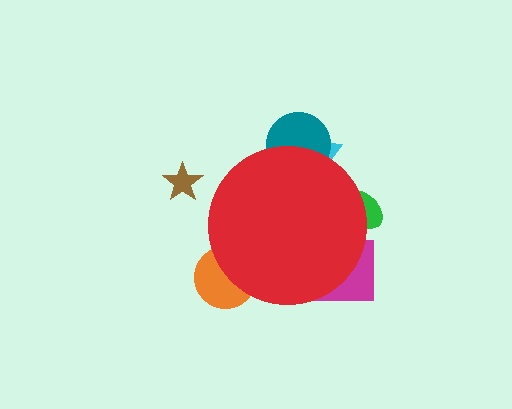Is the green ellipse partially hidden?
Yes, the green ellipse is partially hidden behind the red circle.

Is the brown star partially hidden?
No, the brown star is fully visible.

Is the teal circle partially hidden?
Yes, the teal circle is partially hidden behind the red circle.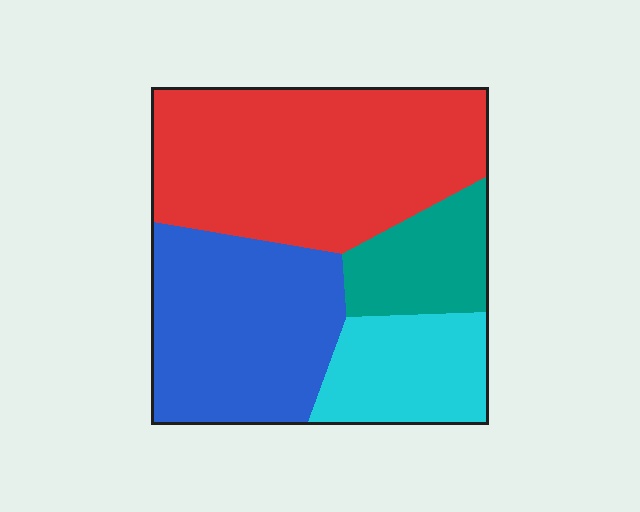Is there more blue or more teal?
Blue.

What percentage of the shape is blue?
Blue covers 30% of the shape.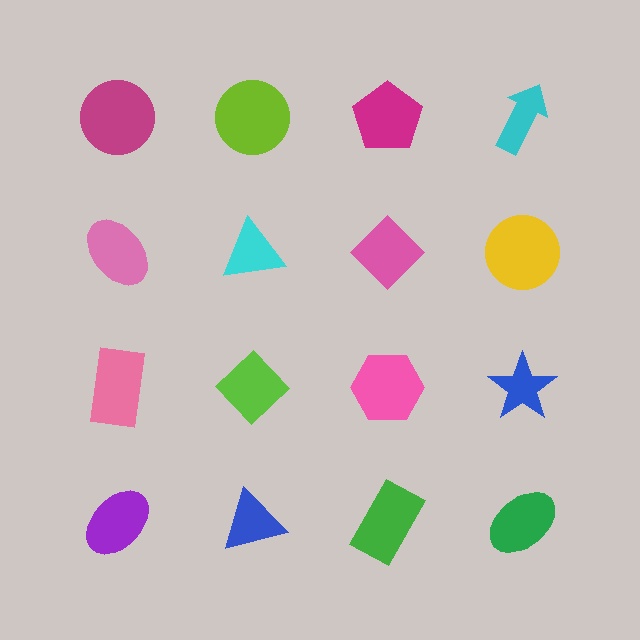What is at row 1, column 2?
A lime circle.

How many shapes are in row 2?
4 shapes.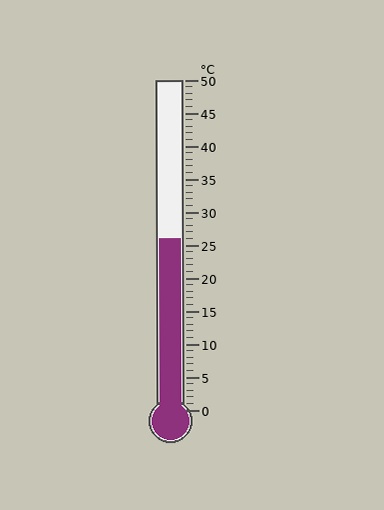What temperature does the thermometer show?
The thermometer shows approximately 26°C.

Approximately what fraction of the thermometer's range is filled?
The thermometer is filled to approximately 50% of its range.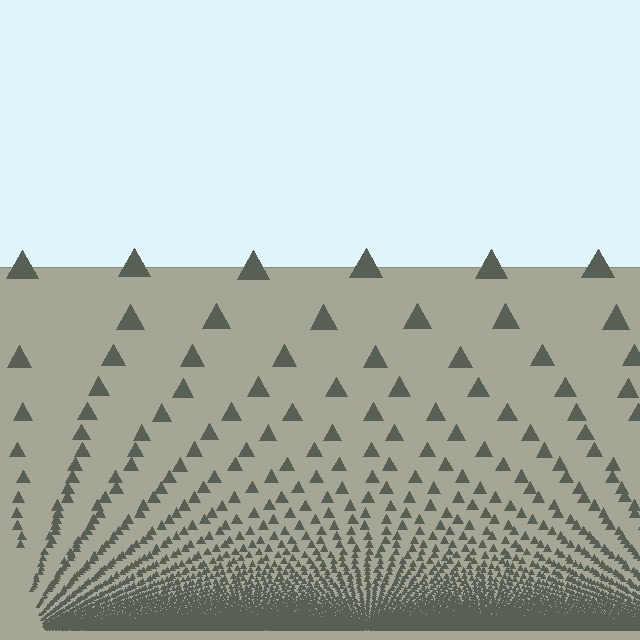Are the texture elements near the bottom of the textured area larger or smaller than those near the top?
Smaller. The gradient is inverted — elements near the bottom are smaller and denser.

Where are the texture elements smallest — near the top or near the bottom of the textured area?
Near the bottom.